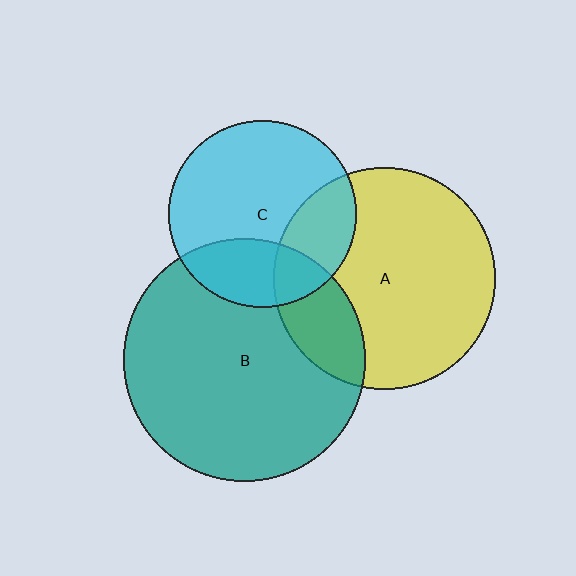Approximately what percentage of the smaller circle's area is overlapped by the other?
Approximately 20%.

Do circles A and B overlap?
Yes.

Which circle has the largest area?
Circle B (teal).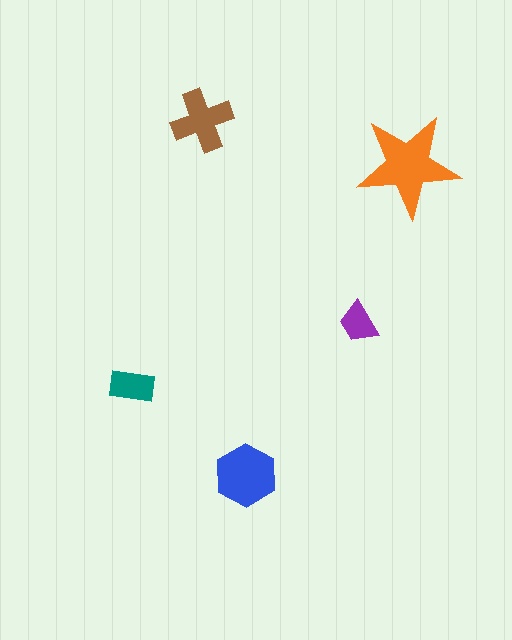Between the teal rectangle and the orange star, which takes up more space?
The orange star.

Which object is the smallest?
The purple trapezoid.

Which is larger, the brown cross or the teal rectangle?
The brown cross.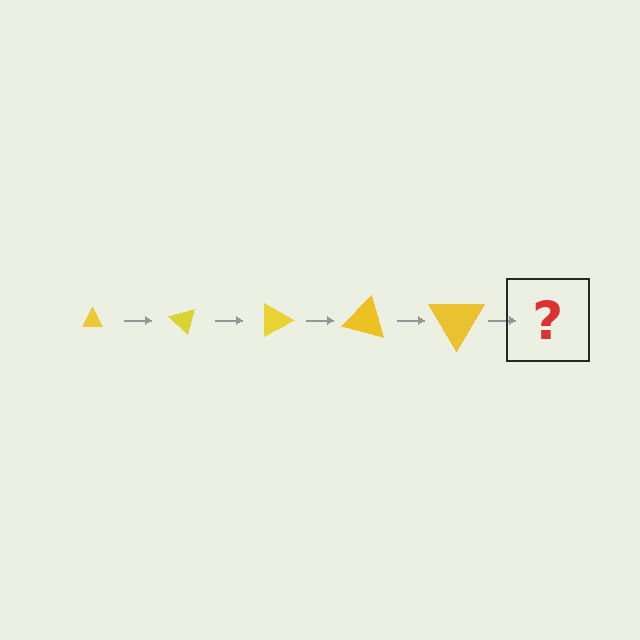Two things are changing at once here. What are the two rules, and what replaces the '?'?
The two rules are that the triangle grows larger each step and it rotates 45 degrees each step. The '?' should be a triangle, larger than the previous one and rotated 225 degrees from the start.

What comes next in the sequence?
The next element should be a triangle, larger than the previous one and rotated 225 degrees from the start.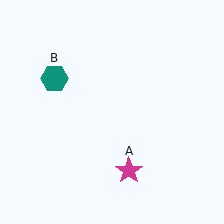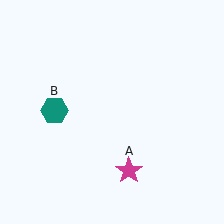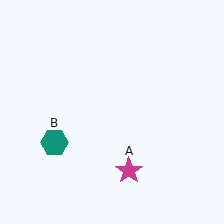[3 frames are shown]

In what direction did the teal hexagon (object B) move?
The teal hexagon (object B) moved down.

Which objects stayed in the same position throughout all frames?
Magenta star (object A) remained stationary.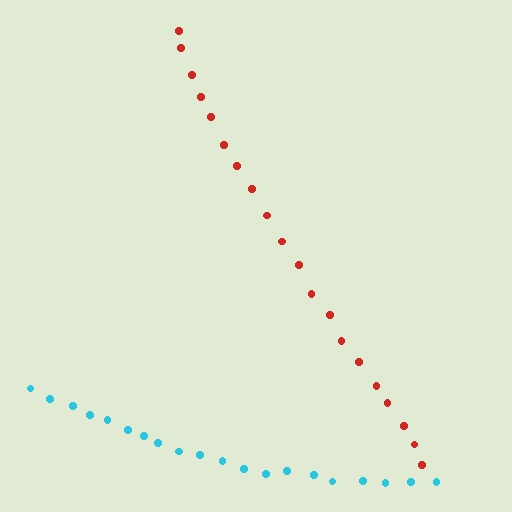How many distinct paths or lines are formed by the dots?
There are 2 distinct paths.